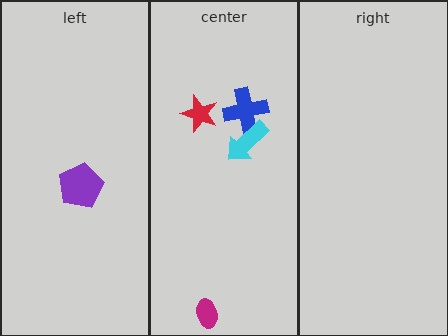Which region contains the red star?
The center region.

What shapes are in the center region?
The blue cross, the red star, the magenta ellipse, the cyan arrow.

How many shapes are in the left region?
1.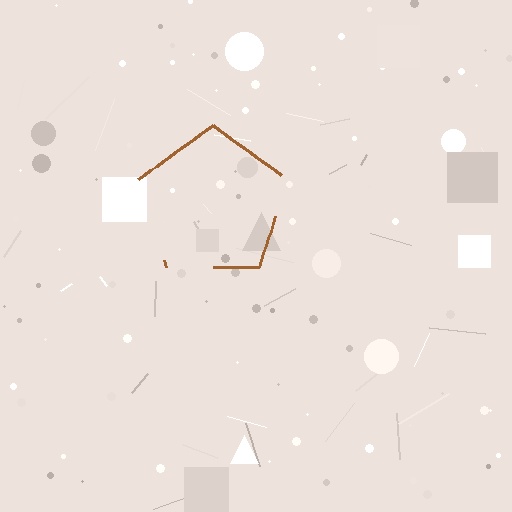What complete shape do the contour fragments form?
The contour fragments form a pentagon.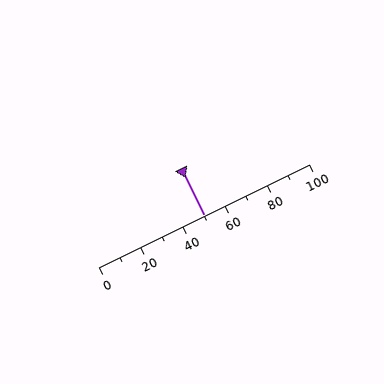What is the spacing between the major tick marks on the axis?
The major ticks are spaced 20 apart.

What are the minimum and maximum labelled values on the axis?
The axis runs from 0 to 100.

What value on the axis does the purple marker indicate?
The marker indicates approximately 50.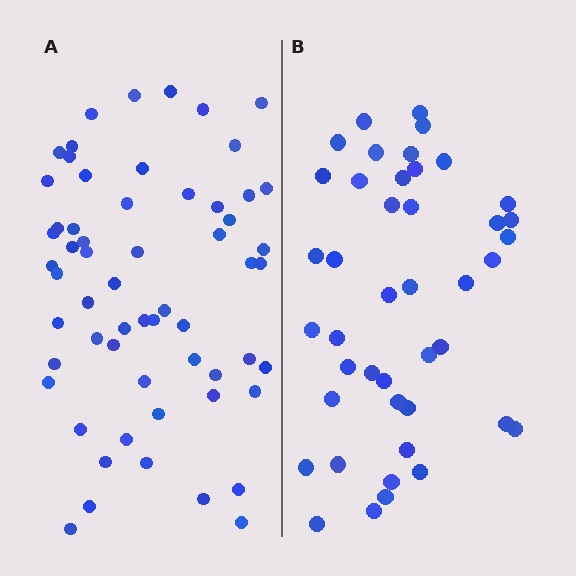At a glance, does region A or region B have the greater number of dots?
Region A (the left region) has more dots.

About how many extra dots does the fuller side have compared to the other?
Region A has approximately 15 more dots than region B.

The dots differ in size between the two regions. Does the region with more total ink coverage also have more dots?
No. Region B has more total ink coverage because its dots are larger, but region A actually contains more individual dots. Total area can be misleading — the number of items is what matters here.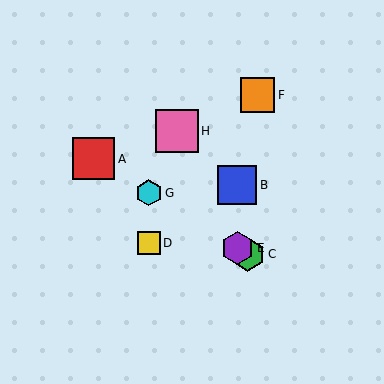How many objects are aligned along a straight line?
4 objects (A, C, E, G) are aligned along a straight line.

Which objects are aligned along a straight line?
Objects A, C, E, G are aligned along a straight line.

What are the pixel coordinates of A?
Object A is at (94, 159).